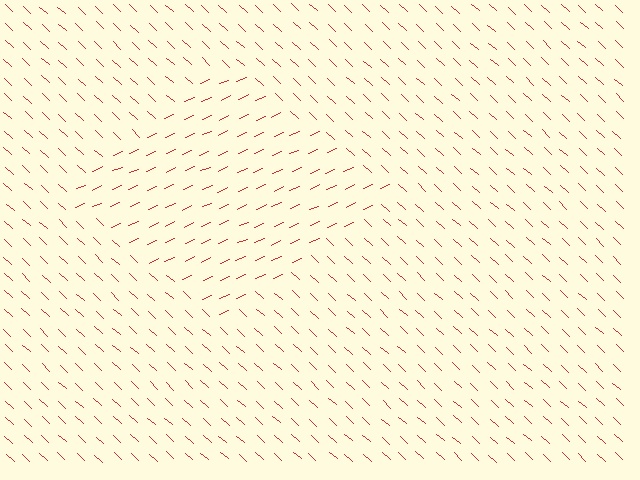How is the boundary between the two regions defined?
The boundary is defined purely by a change in line orientation (approximately 67 degrees difference). All lines are the same color and thickness.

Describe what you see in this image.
The image is filled with small red line segments. A diamond region in the image has lines oriented differently from the surrounding lines, creating a visible texture boundary.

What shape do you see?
I see a diamond.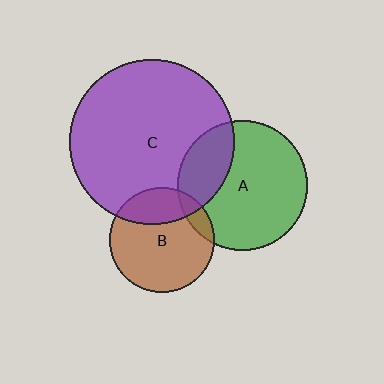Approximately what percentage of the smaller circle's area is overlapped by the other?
Approximately 25%.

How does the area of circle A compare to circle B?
Approximately 1.5 times.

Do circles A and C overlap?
Yes.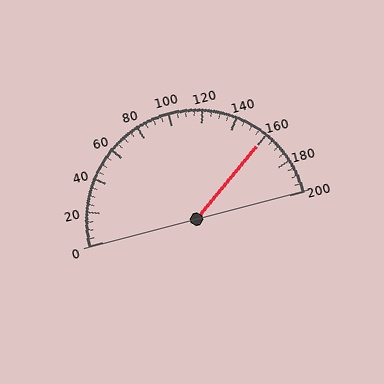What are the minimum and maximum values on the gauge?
The gauge ranges from 0 to 200.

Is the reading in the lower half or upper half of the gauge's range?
The reading is in the upper half of the range (0 to 200).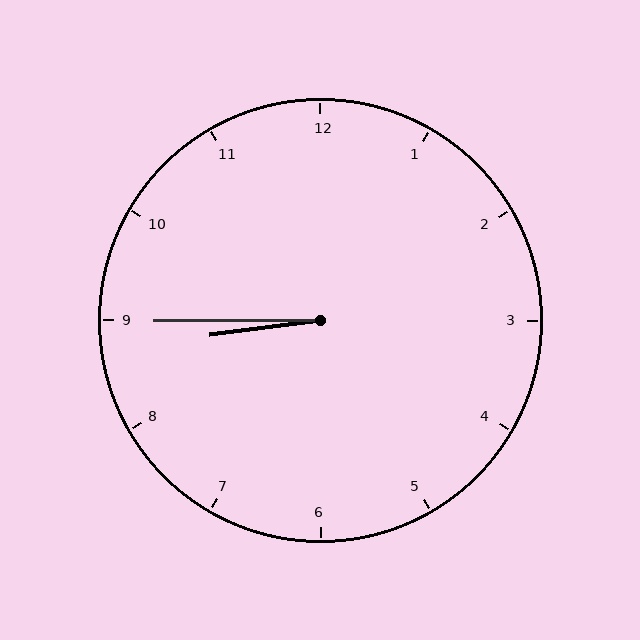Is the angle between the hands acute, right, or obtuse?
It is acute.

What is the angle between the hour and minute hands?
Approximately 8 degrees.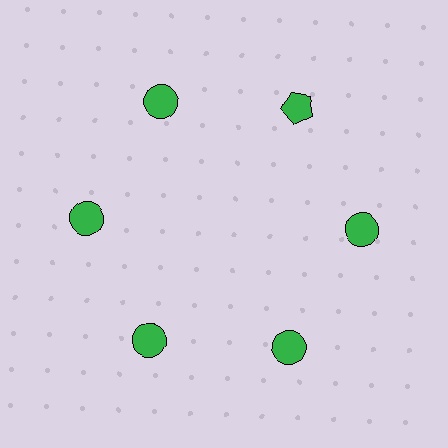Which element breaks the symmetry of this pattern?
The green pentagon at roughly the 1 o'clock position breaks the symmetry. All other shapes are green circles.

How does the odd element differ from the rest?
It has a different shape: pentagon instead of circle.